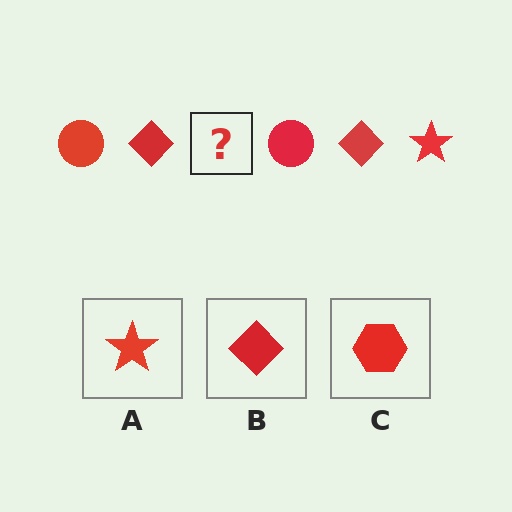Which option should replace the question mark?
Option A.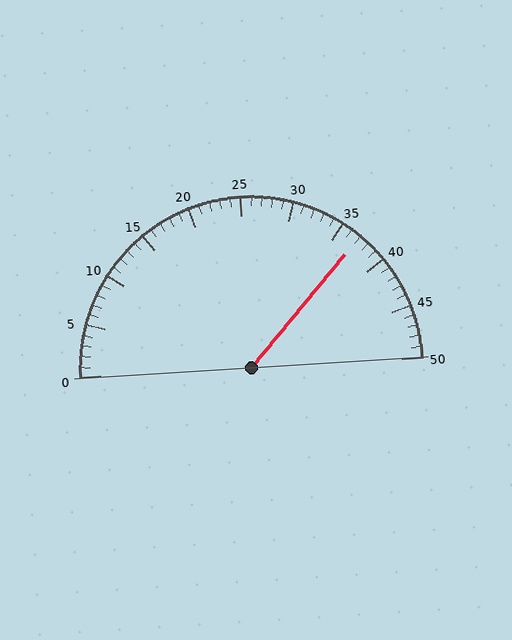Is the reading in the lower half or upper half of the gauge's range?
The reading is in the upper half of the range (0 to 50).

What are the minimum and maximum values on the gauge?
The gauge ranges from 0 to 50.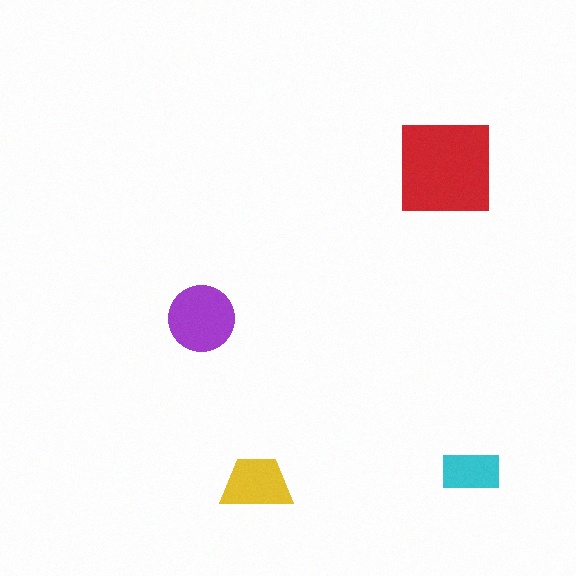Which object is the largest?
The red square.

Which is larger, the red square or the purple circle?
The red square.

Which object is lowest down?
The yellow trapezoid is bottommost.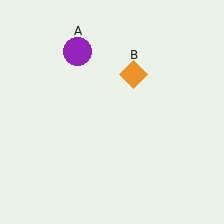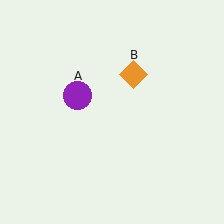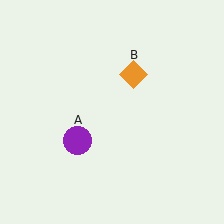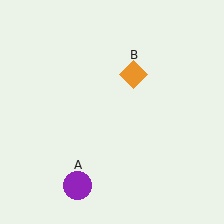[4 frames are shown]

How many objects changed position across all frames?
1 object changed position: purple circle (object A).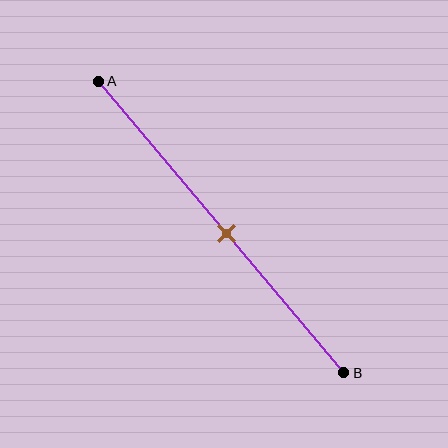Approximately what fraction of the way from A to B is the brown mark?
The brown mark is approximately 50% of the way from A to B.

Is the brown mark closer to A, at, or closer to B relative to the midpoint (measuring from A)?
The brown mark is approximately at the midpoint of segment AB.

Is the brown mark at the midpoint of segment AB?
Yes, the mark is approximately at the midpoint.